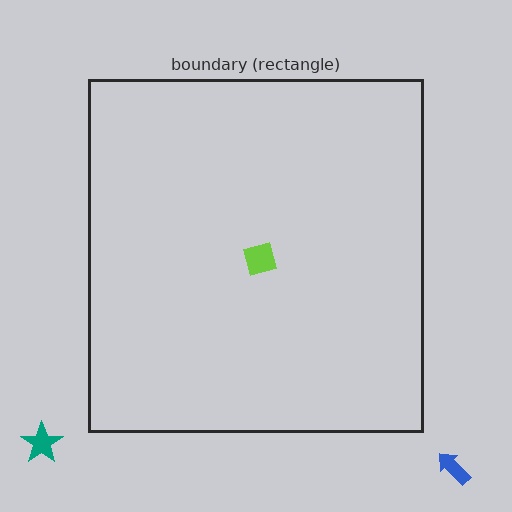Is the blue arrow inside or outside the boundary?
Outside.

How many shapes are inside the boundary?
1 inside, 2 outside.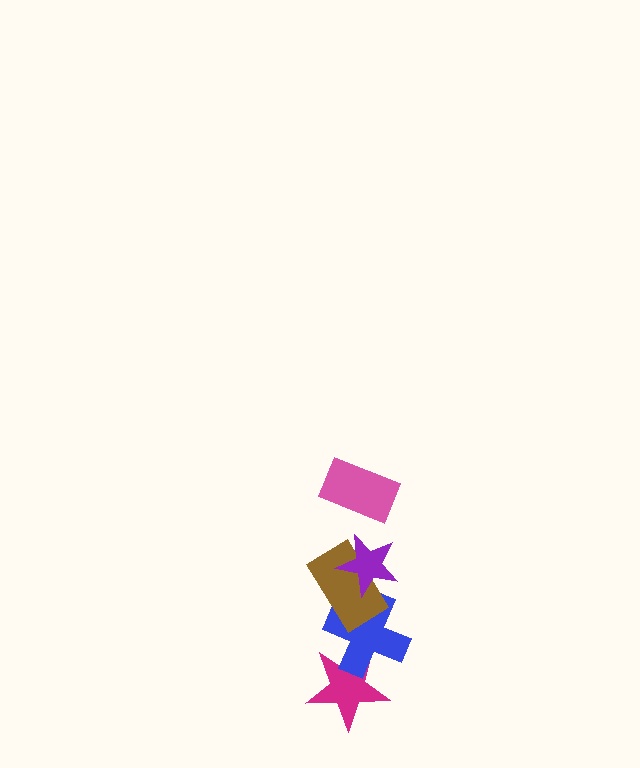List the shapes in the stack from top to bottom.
From top to bottom: the pink rectangle, the purple star, the brown rectangle, the blue cross, the magenta star.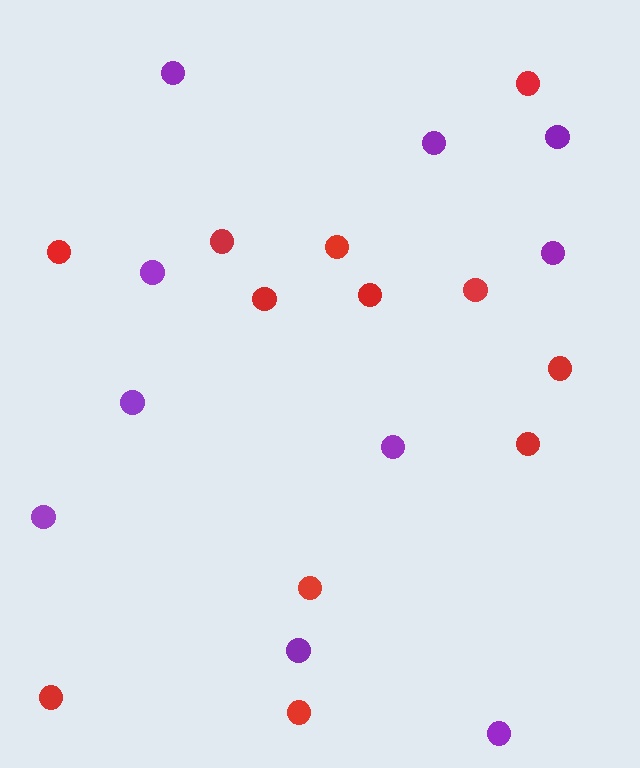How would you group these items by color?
There are 2 groups: one group of purple circles (10) and one group of red circles (12).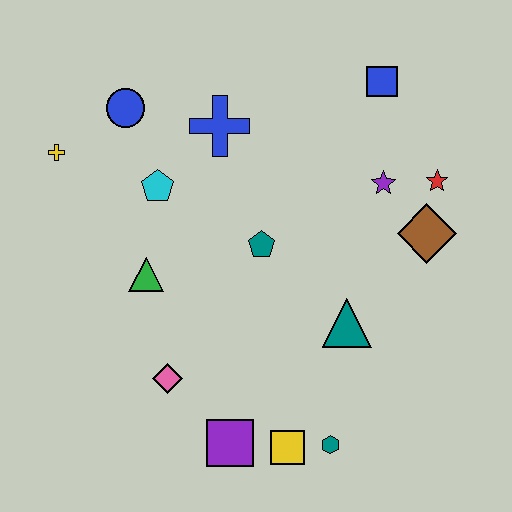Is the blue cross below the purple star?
No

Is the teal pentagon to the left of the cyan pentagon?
No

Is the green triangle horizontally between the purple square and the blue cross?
No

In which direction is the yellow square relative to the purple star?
The yellow square is below the purple star.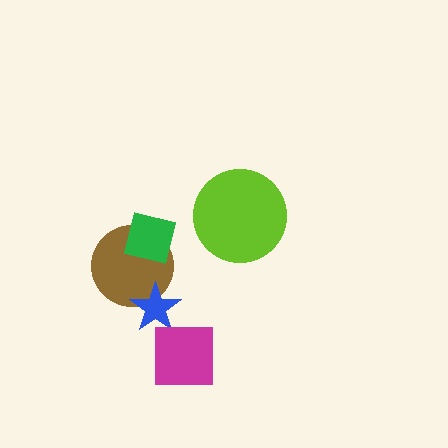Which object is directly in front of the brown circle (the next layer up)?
The blue star is directly in front of the brown circle.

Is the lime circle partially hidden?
No, no other shape covers it.